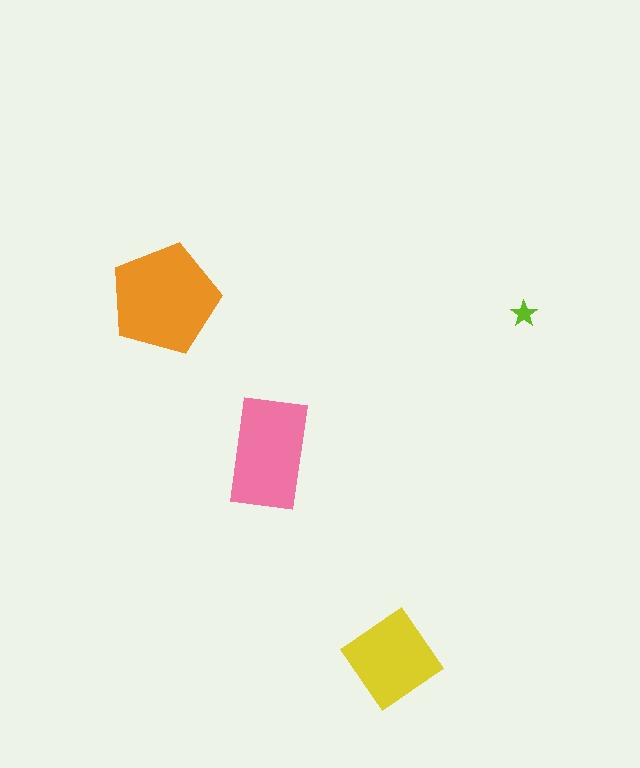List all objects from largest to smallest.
The orange pentagon, the pink rectangle, the yellow diamond, the lime star.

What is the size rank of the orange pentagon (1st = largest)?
1st.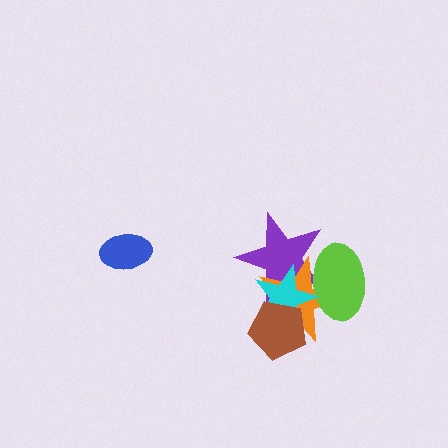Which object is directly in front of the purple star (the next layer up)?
The orange star is directly in front of the purple star.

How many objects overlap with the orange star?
4 objects overlap with the orange star.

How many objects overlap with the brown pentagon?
2 objects overlap with the brown pentagon.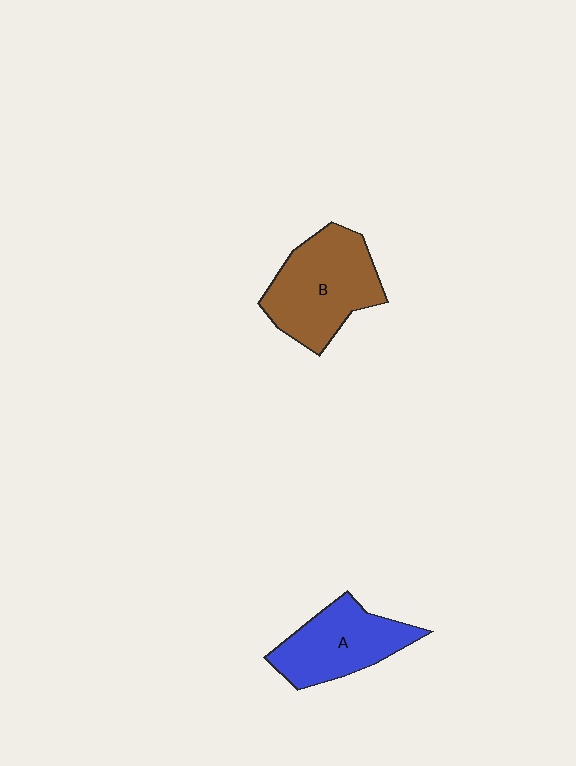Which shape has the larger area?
Shape B (brown).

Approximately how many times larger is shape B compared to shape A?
Approximately 1.2 times.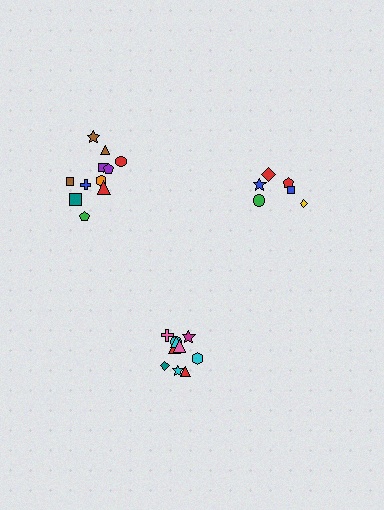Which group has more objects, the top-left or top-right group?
The top-left group.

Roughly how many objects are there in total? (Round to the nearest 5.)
Roughly 30 objects in total.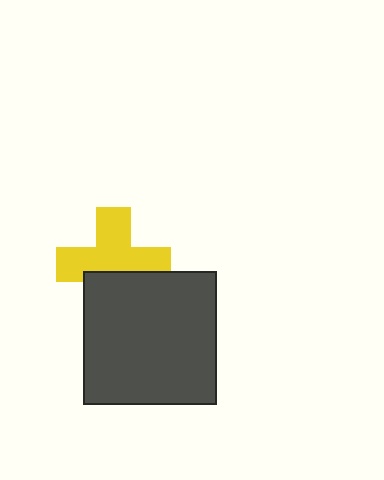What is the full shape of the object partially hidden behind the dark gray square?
The partially hidden object is a yellow cross.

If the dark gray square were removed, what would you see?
You would see the complete yellow cross.